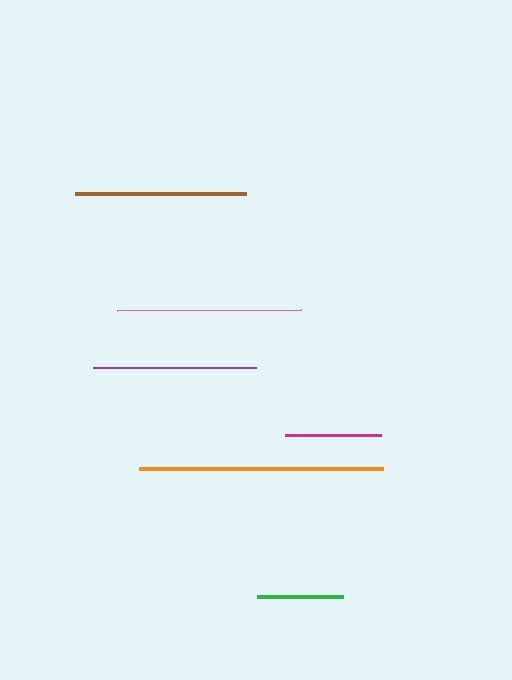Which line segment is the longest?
The orange line is the longest at approximately 244 pixels.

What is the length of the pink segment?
The pink segment is approximately 185 pixels long.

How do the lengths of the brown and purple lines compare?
The brown and purple lines are approximately the same length.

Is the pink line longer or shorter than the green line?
The pink line is longer than the green line.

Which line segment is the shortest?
The green line is the shortest at approximately 86 pixels.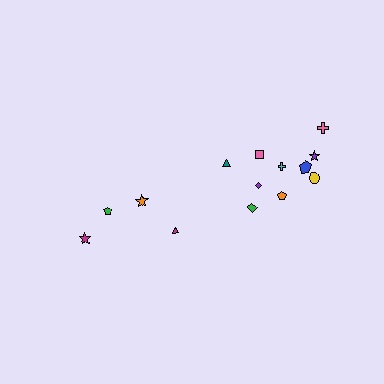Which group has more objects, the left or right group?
The right group.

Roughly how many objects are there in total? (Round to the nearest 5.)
Roughly 15 objects in total.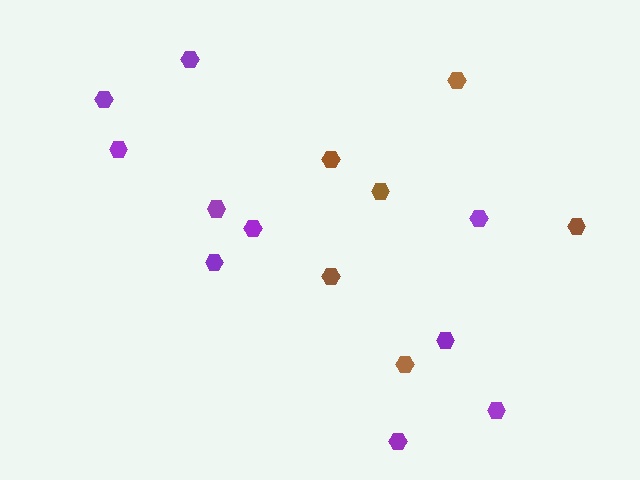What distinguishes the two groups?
There are 2 groups: one group of brown hexagons (6) and one group of purple hexagons (10).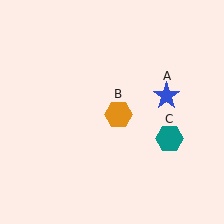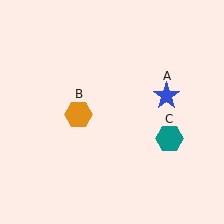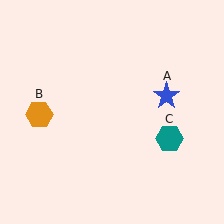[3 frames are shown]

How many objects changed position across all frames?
1 object changed position: orange hexagon (object B).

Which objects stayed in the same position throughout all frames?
Blue star (object A) and teal hexagon (object C) remained stationary.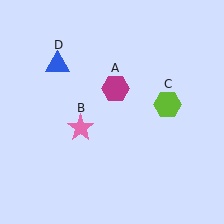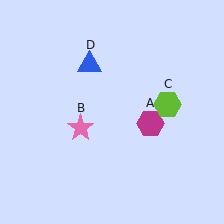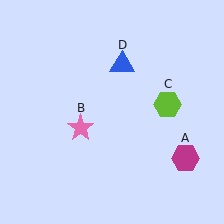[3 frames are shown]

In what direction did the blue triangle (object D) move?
The blue triangle (object D) moved right.